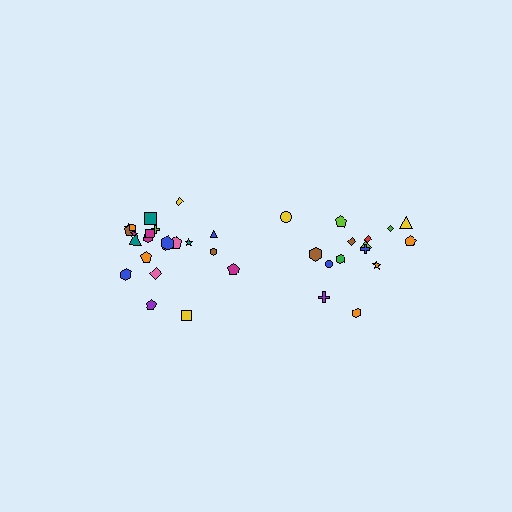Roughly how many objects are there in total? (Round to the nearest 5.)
Roughly 35 objects in total.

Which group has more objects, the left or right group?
The left group.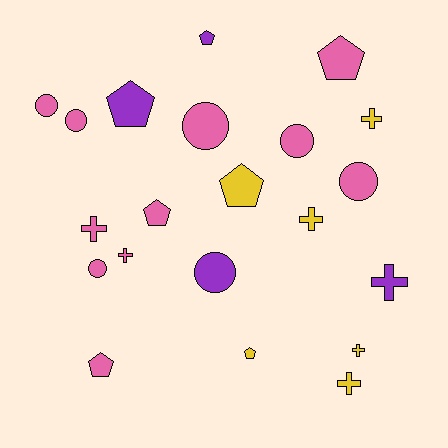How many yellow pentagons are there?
There are 2 yellow pentagons.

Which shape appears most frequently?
Cross, with 7 objects.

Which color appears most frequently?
Pink, with 11 objects.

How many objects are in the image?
There are 21 objects.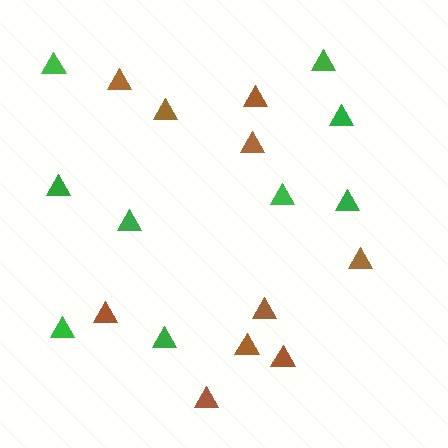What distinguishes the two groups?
There are 2 groups: one group of brown triangles (10) and one group of green triangles (9).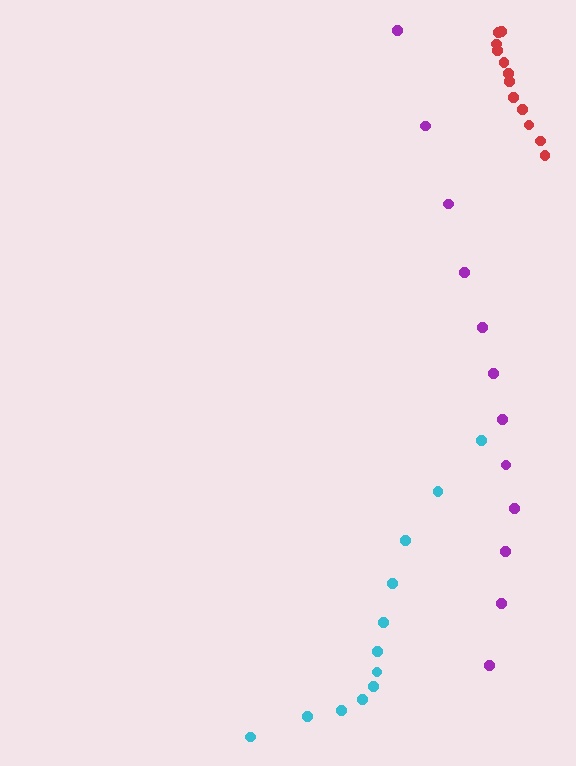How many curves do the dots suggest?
There are 3 distinct paths.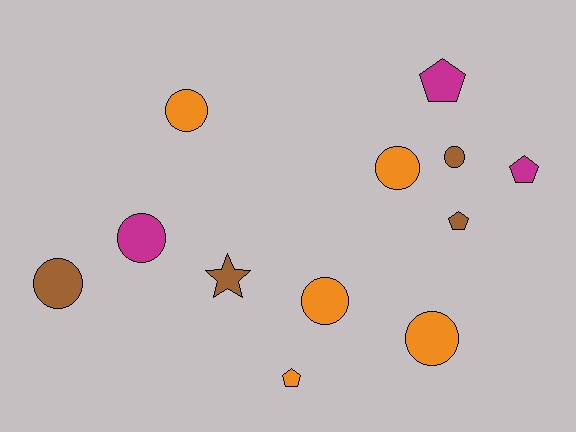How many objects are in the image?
There are 12 objects.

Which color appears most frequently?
Orange, with 5 objects.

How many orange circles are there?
There are 4 orange circles.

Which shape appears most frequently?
Circle, with 7 objects.